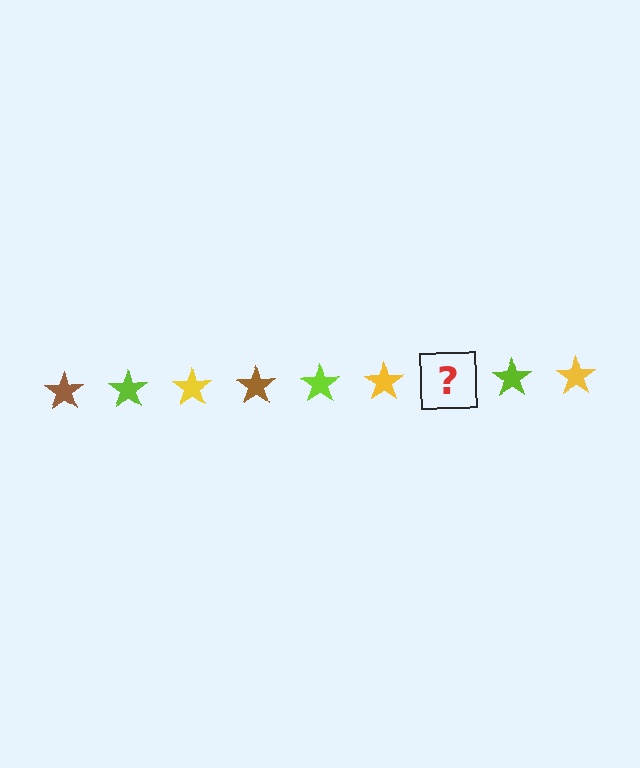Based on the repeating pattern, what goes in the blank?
The blank should be a brown star.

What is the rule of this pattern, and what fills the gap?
The rule is that the pattern cycles through brown, lime, yellow stars. The gap should be filled with a brown star.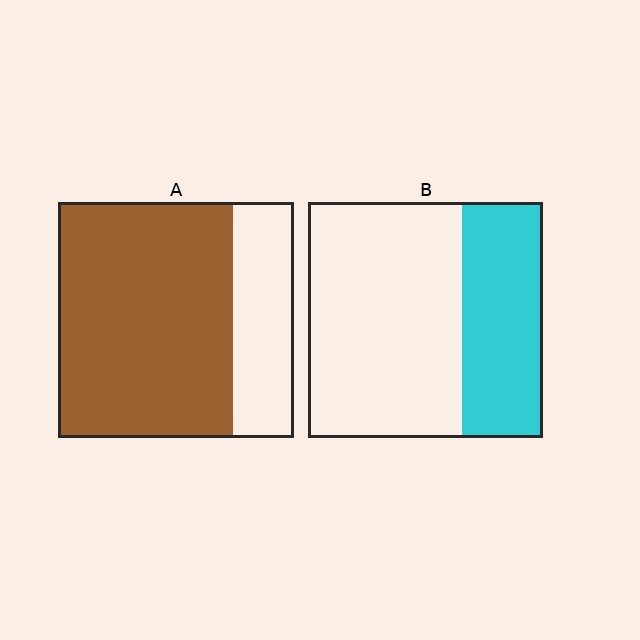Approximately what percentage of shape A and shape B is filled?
A is approximately 75% and B is approximately 35%.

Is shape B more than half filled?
No.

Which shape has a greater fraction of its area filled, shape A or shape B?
Shape A.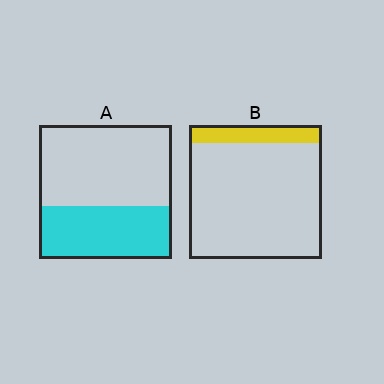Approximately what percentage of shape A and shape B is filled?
A is approximately 40% and B is approximately 15%.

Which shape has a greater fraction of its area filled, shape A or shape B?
Shape A.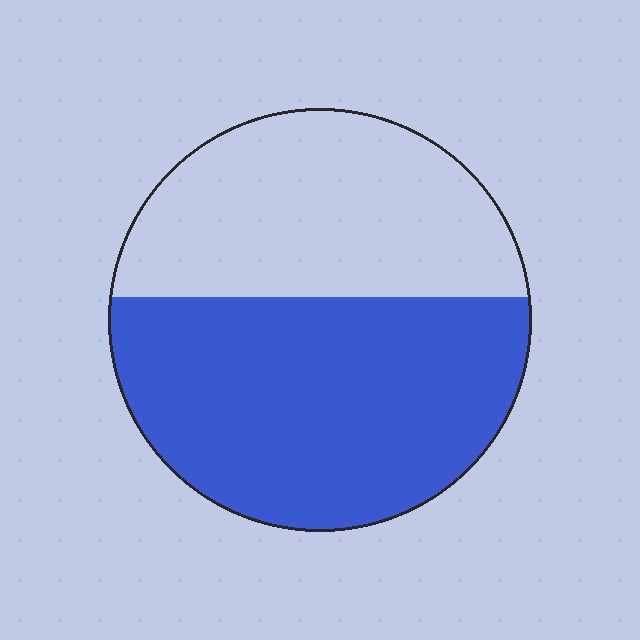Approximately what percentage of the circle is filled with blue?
Approximately 55%.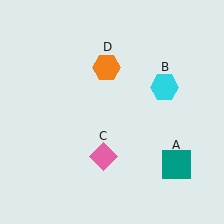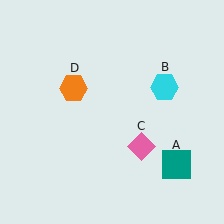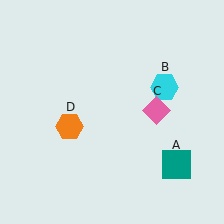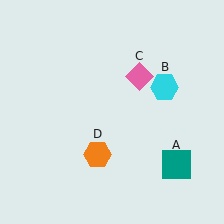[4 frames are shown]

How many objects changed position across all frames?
2 objects changed position: pink diamond (object C), orange hexagon (object D).